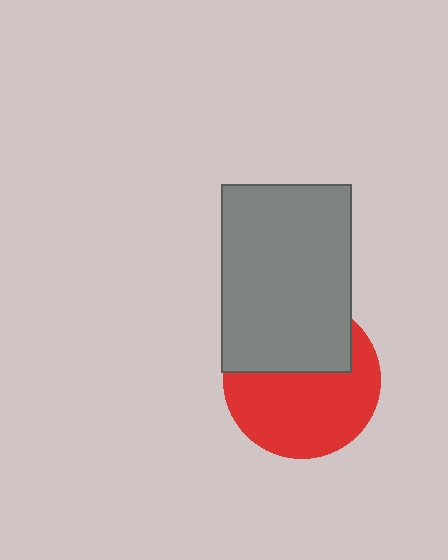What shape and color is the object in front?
The object in front is a gray rectangle.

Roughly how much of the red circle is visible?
About half of it is visible (roughly 61%).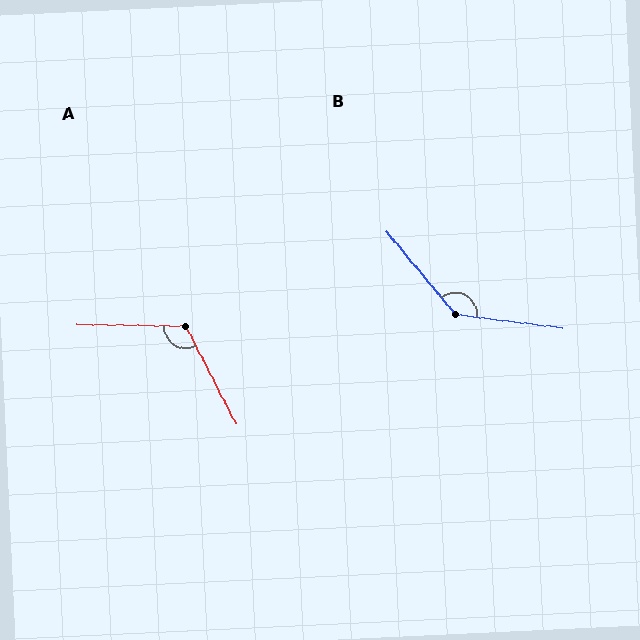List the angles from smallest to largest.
A (118°), B (137°).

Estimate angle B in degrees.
Approximately 137 degrees.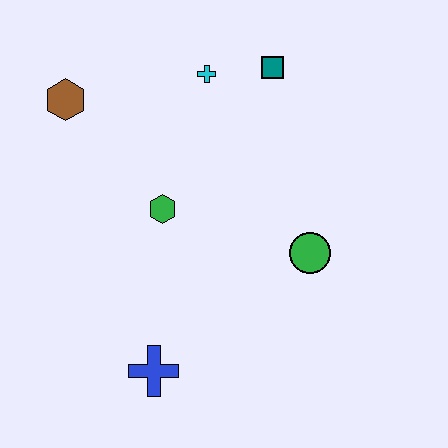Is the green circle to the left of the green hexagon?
No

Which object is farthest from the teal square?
The blue cross is farthest from the teal square.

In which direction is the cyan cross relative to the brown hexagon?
The cyan cross is to the right of the brown hexagon.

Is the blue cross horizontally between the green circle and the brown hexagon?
Yes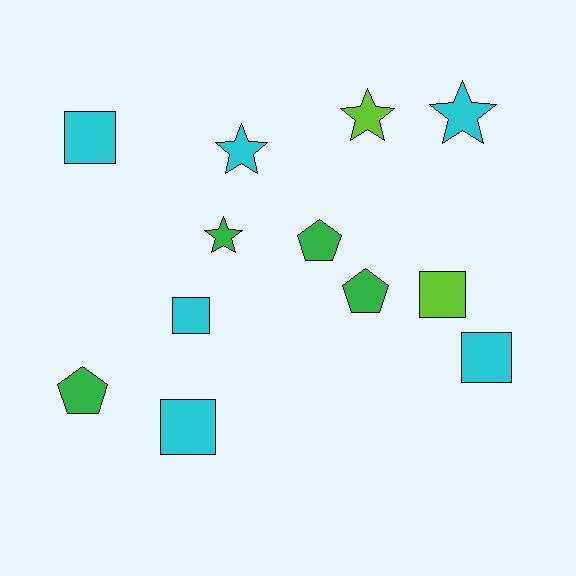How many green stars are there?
There is 1 green star.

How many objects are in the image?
There are 12 objects.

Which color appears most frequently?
Cyan, with 6 objects.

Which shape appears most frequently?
Square, with 5 objects.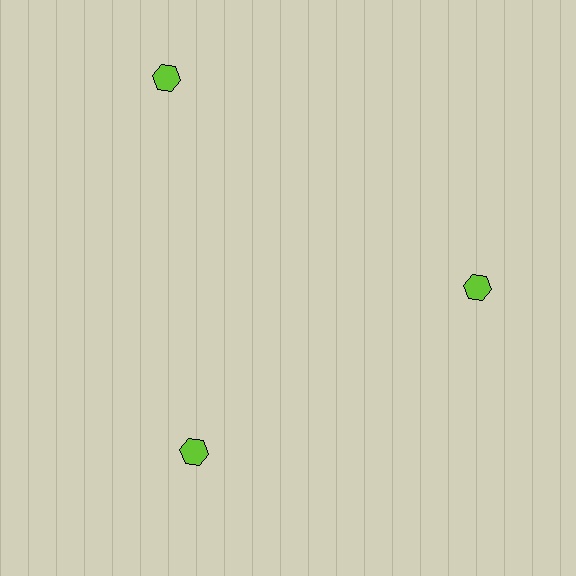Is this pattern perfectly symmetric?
No. The 3 lime hexagons are arranged in a ring, but one element near the 11 o'clock position is pushed outward from the center, breaking the 3-fold rotational symmetry.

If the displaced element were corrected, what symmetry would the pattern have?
It would have 3-fold rotational symmetry — the pattern would map onto itself every 120 degrees.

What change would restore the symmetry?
The symmetry would be restored by moving it inward, back onto the ring so that all 3 hexagons sit at equal angles and equal distance from the center.